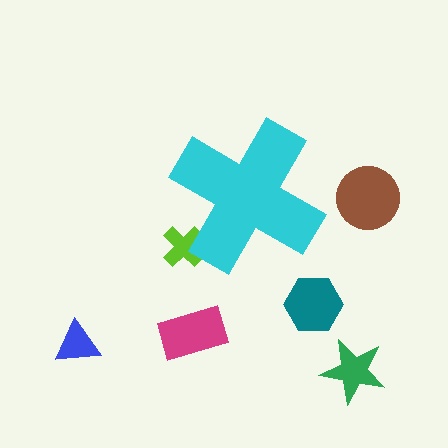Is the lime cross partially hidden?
Yes, the lime cross is partially hidden behind the cyan cross.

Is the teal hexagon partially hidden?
No, the teal hexagon is fully visible.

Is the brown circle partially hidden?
No, the brown circle is fully visible.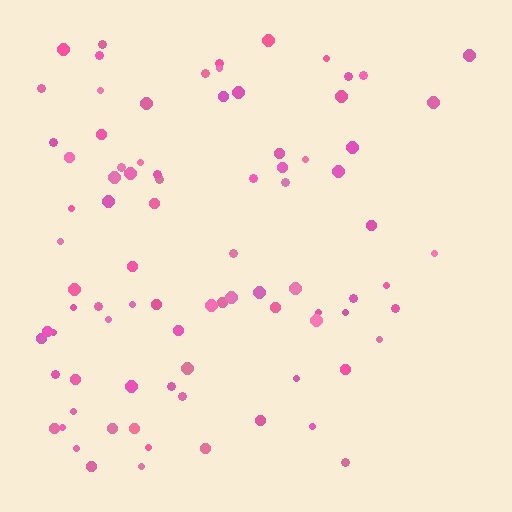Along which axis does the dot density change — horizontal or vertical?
Horizontal.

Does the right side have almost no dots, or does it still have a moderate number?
Still a moderate number, just noticeably fewer than the left.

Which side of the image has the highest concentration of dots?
The left.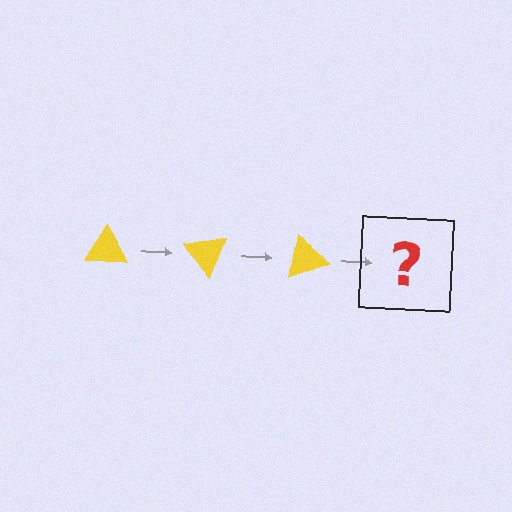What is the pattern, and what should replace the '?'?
The pattern is that the triangle rotates 50 degrees each step. The '?' should be a yellow triangle rotated 150 degrees.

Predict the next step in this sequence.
The next step is a yellow triangle rotated 150 degrees.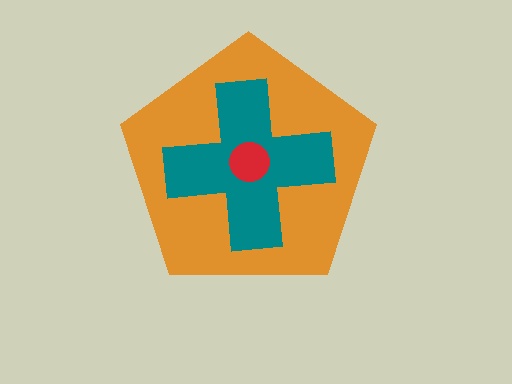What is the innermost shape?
The red circle.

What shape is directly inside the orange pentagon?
The teal cross.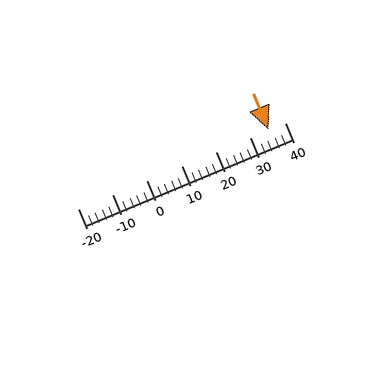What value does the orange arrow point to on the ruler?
The orange arrow points to approximately 35.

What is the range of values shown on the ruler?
The ruler shows values from -20 to 40.